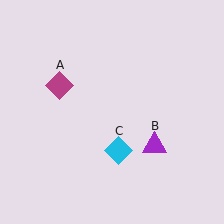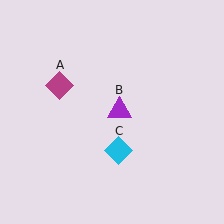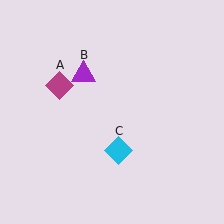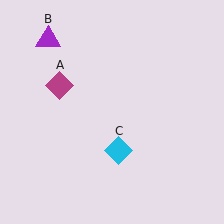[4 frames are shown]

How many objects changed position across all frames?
1 object changed position: purple triangle (object B).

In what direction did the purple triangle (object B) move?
The purple triangle (object B) moved up and to the left.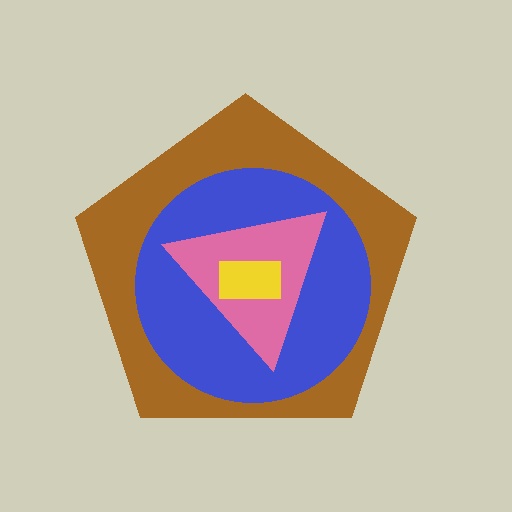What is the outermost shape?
The brown pentagon.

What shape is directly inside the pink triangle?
The yellow rectangle.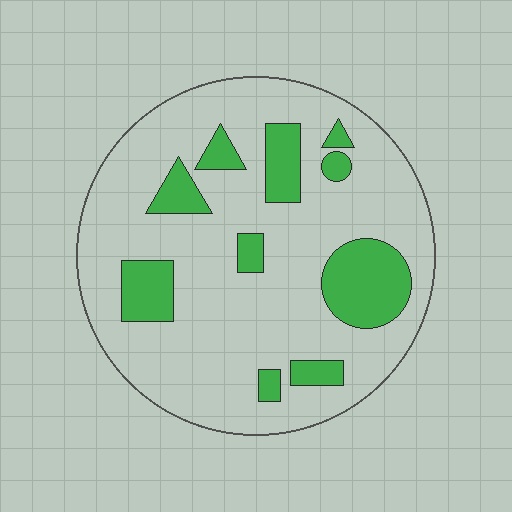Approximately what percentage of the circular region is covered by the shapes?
Approximately 20%.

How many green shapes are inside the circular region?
10.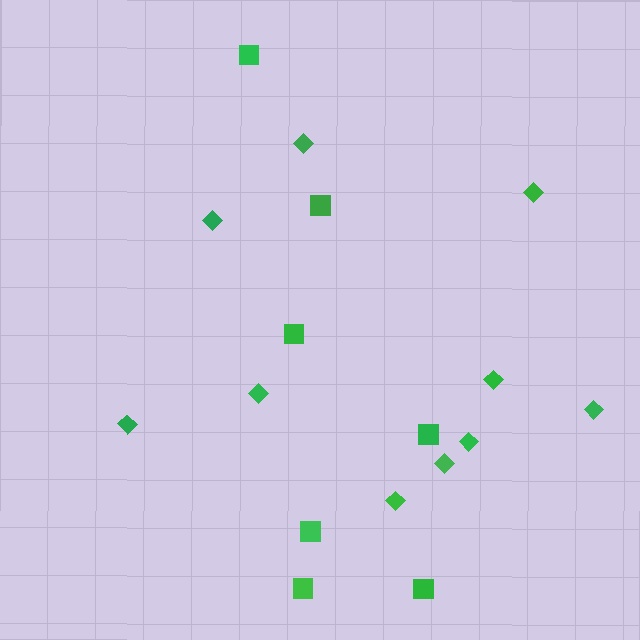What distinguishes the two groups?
There are 2 groups: one group of squares (7) and one group of diamonds (10).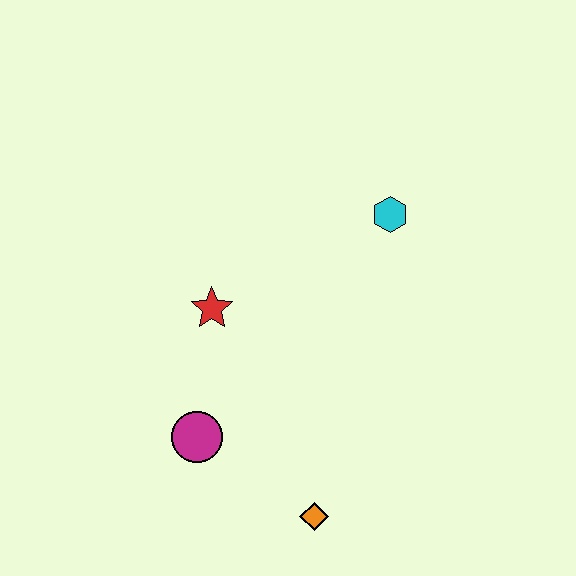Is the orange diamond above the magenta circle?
No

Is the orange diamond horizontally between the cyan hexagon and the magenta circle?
Yes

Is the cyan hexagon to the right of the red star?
Yes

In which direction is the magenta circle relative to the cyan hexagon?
The magenta circle is below the cyan hexagon.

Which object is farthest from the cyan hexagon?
The orange diamond is farthest from the cyan hexagon.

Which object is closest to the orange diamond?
The magenta circle is closest to the orange diamond.